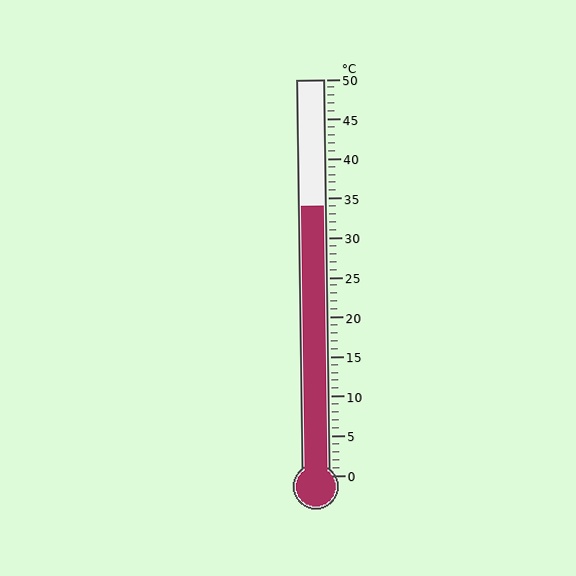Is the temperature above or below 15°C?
The temperature is above 15°C.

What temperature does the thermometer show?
The thermometer shows approximately 34°C.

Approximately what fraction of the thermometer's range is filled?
The thermometer is filled to approximately 70% of its range.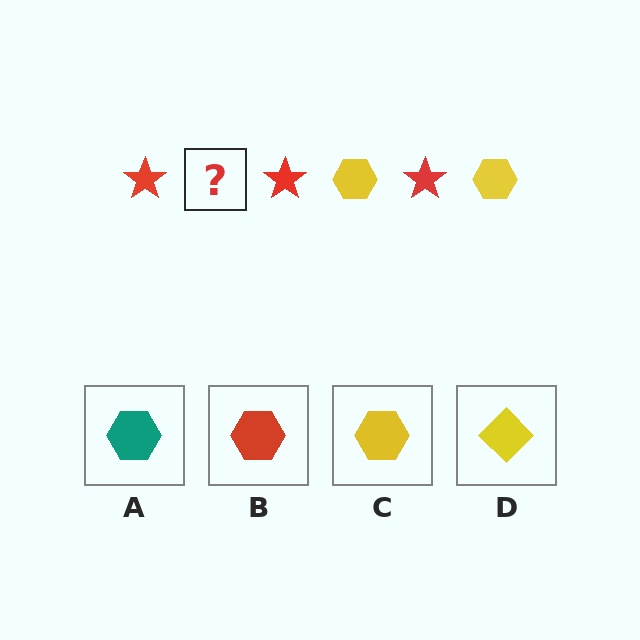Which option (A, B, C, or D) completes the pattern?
C.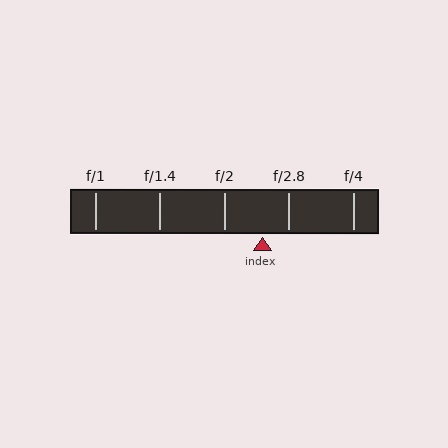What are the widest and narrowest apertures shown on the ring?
The widest aperture shown is f/1 and the narrowest is f/4.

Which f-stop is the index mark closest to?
The index mark is closest to f/2.8.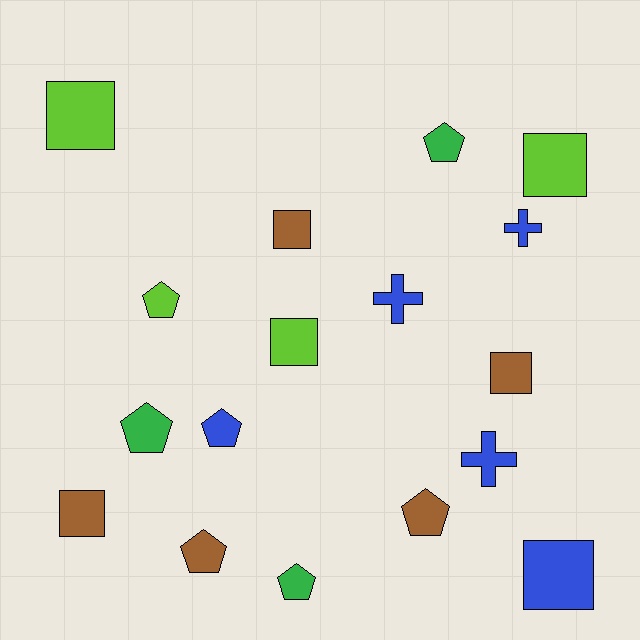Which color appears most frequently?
Blue, with 5 objects.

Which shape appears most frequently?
Square, with 7 objects.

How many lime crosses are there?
There are no lime crosses.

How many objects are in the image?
There are 17 objects.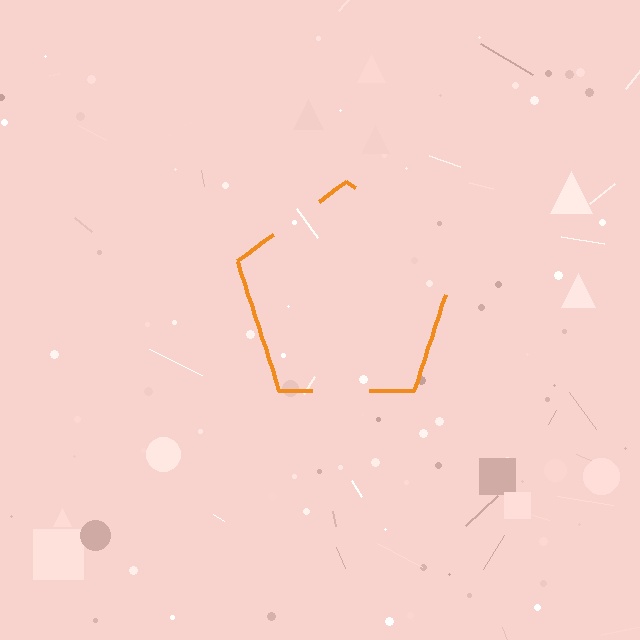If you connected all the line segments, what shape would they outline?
They would outline a pentagon.